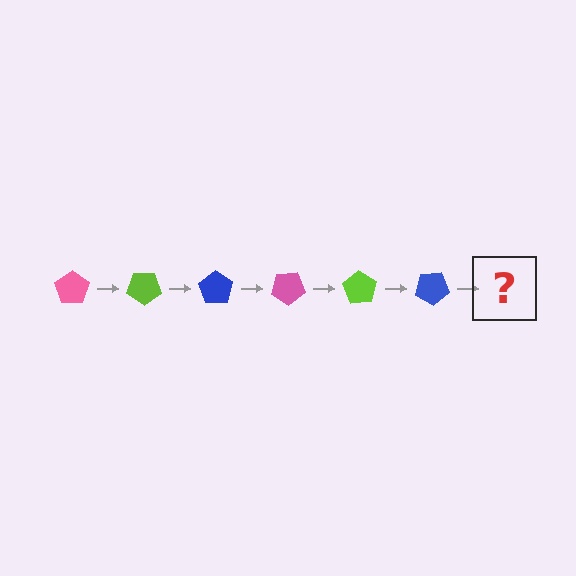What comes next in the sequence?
The next element should be a pink pentagon, rotated 210 degrees from the start.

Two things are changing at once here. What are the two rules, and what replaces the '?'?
The two rules are that it rotates 35 degrees each step and the color cycles through pink, lime, and blue. The '?' should be a pink pentagon, rotated 210 degrees from the start.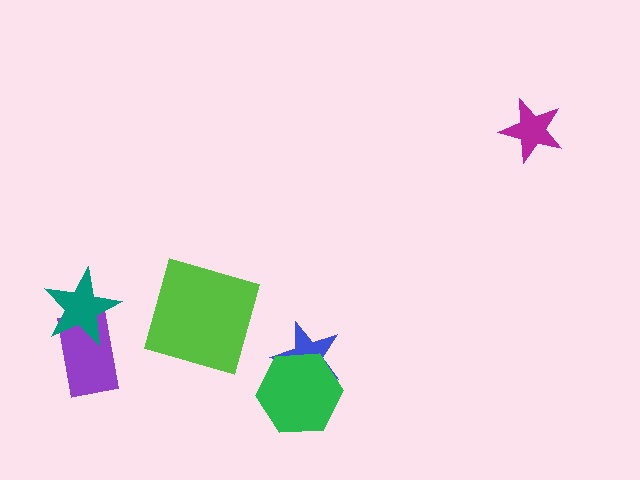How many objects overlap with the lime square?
0 objects overlap with the lime square.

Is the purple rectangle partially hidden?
Yes, it is partially covered by another shape.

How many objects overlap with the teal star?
1 object overlaps with the teal star.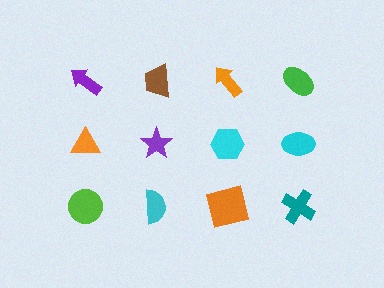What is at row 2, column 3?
A cyan hexagon.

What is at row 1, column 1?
A purple arrow.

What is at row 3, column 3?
An orange square.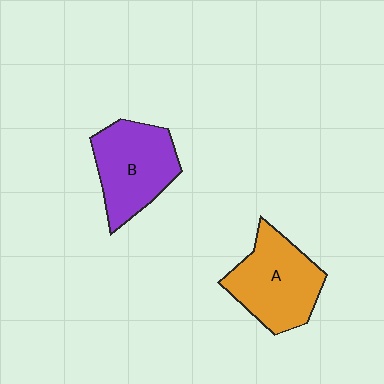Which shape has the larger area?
Shape A (orange).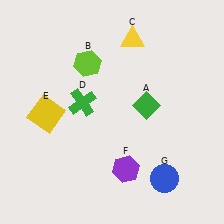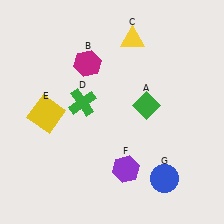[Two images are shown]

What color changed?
The hexagon (B) changed from lime in Image 1 to magenta in Image 2.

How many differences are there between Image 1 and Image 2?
There is 1 difference between the two images.